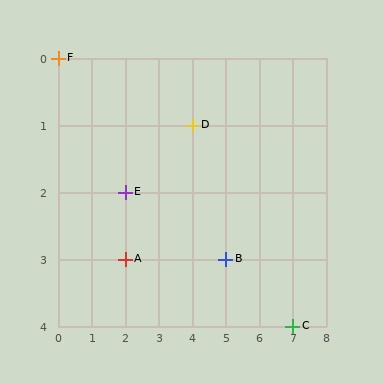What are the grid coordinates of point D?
Point D is at grid coordinates (4, 1).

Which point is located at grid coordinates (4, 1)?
Point D is at (4, 1).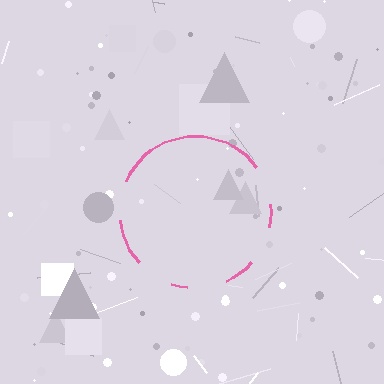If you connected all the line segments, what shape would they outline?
They would outline a circle.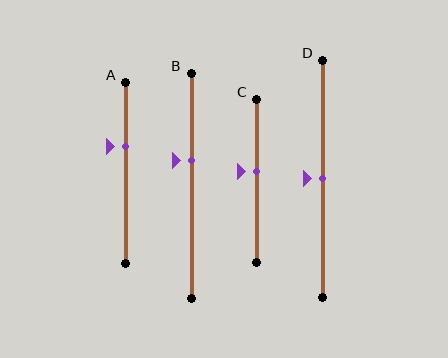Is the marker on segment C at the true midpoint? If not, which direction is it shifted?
No, the marker on segment C is shifted upward by about 6% of the segment length.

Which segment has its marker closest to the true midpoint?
Segment D has its marker closest to the true midpoint.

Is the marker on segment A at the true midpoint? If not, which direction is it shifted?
No, the marker on segment A is shifted upward by about 15% of the segment length.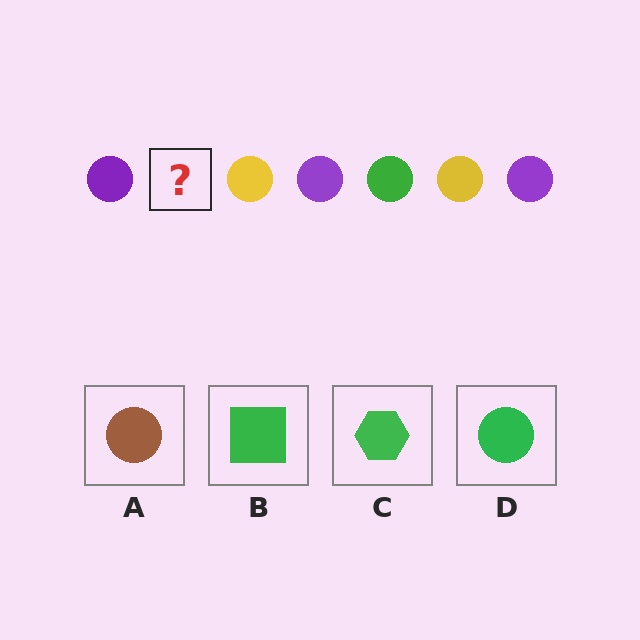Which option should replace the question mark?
Option D.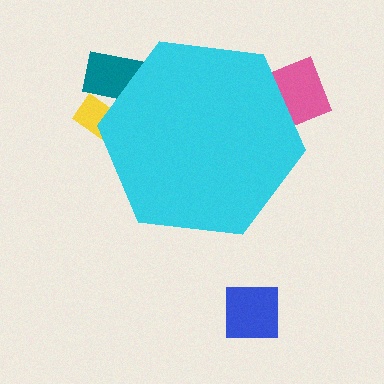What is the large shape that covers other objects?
A cyan hexagon.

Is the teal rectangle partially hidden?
Yes, the teal rectangle is partially hidden behind the cyan hexagon.